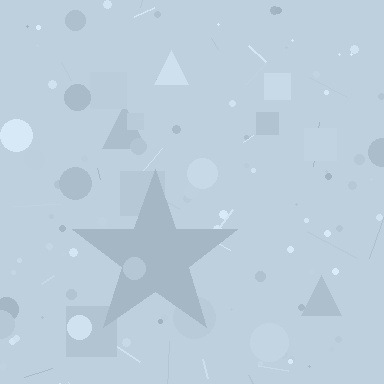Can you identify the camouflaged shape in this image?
The camouflaged shape is a star.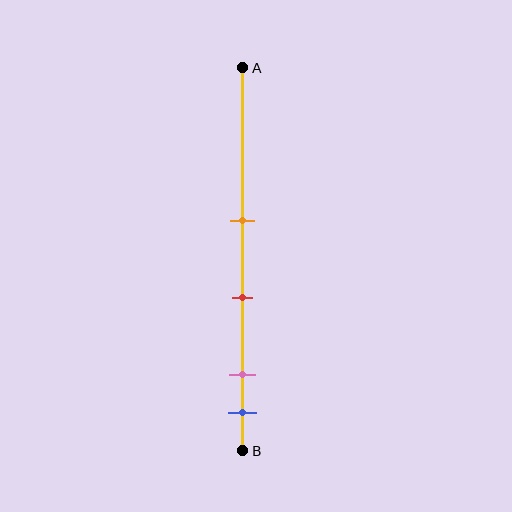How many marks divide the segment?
There are 4 marks dividing the segment.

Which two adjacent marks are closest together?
The pink and blue marks are the closest adjacent pair.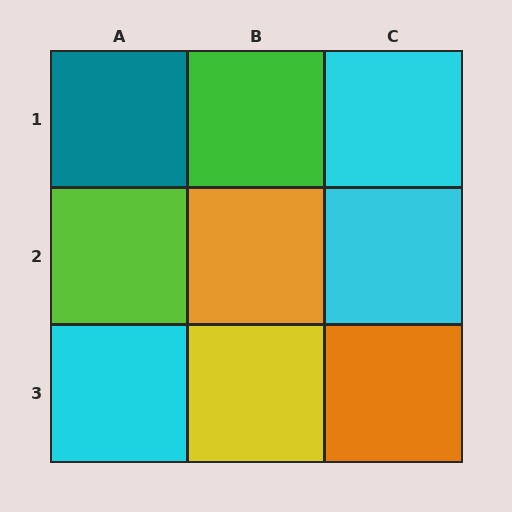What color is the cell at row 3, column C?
Orange.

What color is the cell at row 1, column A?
Teal.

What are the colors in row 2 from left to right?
Lime, orange, cyan.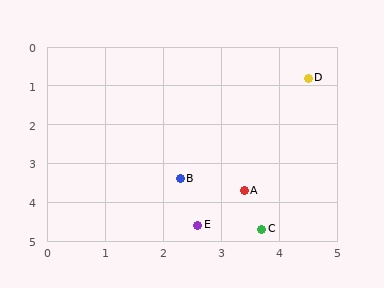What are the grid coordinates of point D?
Point D is at approximately (4.5, 0.8).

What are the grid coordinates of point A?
Point A is at approximately (3.4, 3.7).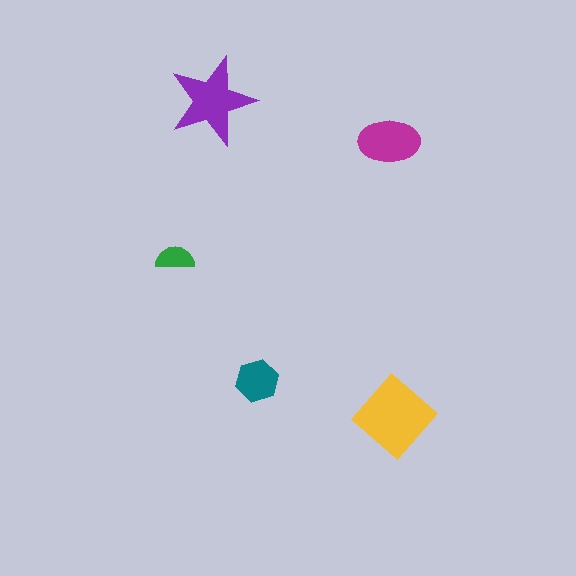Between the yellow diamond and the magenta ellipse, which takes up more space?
The yellow diamond.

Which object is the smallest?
The green semicircle.